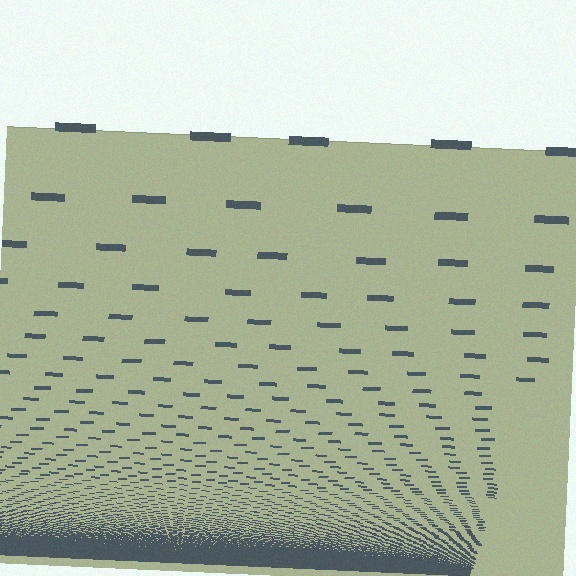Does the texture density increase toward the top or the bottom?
Density increases toward the bottom.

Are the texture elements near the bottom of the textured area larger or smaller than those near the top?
Smaller. The gradient is inverted — elements near the bottom are smaller and denser.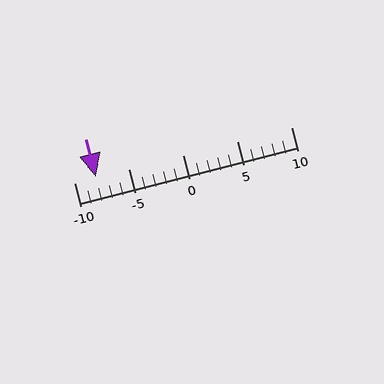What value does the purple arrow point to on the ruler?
The purple arrow points to approximately -8.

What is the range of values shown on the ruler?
The ruler shows values from -10 to 10.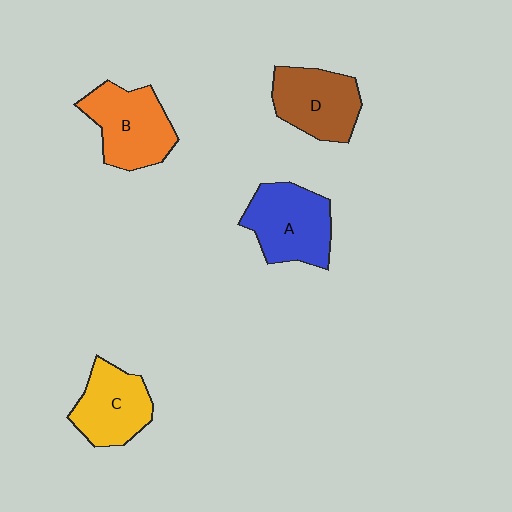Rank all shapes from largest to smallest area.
From largest to smallest: A (blue), B (orange), D (brown), C (yellow).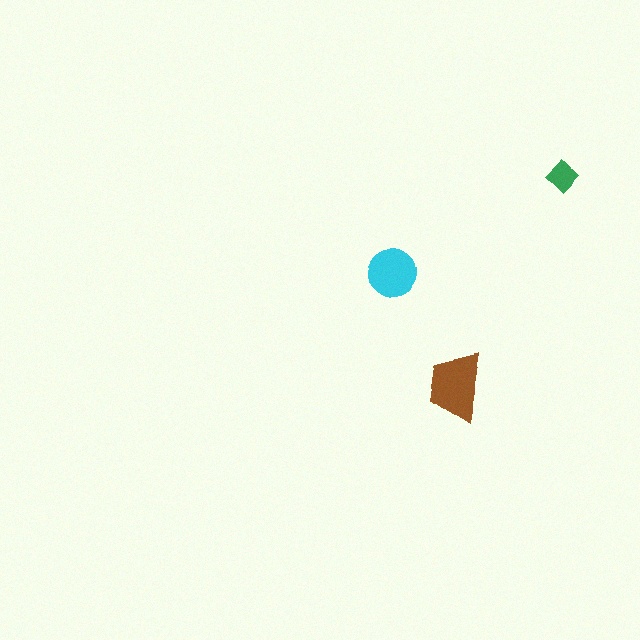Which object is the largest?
The brown trapezoid.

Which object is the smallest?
The green diamond.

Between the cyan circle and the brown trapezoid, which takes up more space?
The brown trapezoid.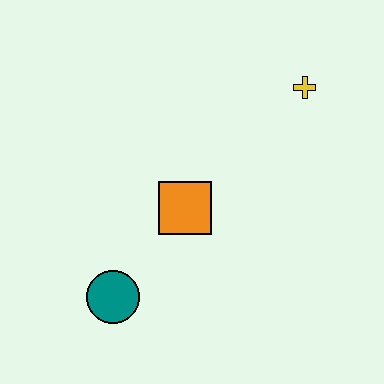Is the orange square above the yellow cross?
No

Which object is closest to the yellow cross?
The orange square is closest to the yellow cross.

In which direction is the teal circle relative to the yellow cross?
The teal circle is below the yellow cross.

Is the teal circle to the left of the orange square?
Yes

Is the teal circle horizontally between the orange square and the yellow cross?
No